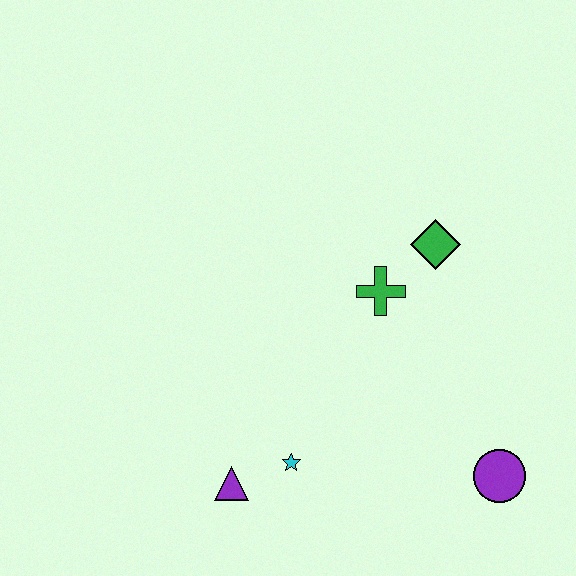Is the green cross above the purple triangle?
Yes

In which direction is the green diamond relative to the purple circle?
The green diamond is above the purple circle.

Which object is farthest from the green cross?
The purple triangle is farthest from the green cross.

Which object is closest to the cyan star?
The purple triangle is closest to the cyan star.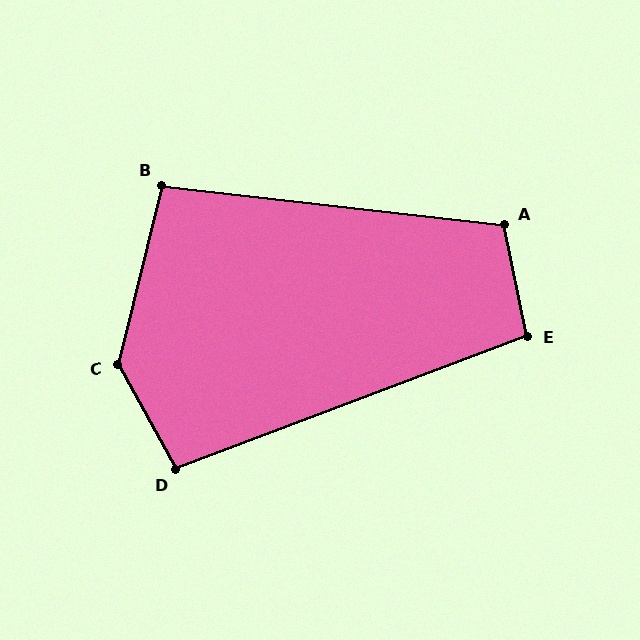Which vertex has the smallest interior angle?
B, at approximately 97 degrees.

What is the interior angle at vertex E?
Approximately 99 degrees (obtuse).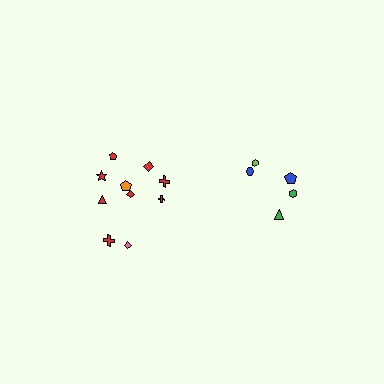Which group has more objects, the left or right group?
The left group.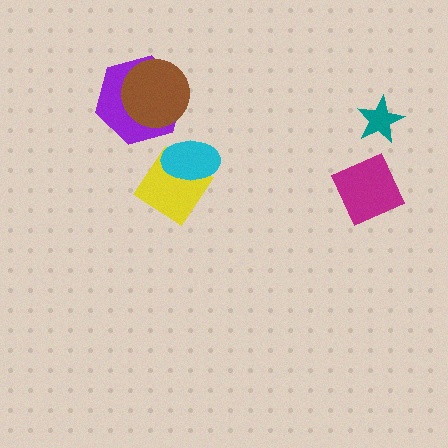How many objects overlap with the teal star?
0 objects overlap with the teal star.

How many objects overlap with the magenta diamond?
0 objects overlap with the magenta diamond.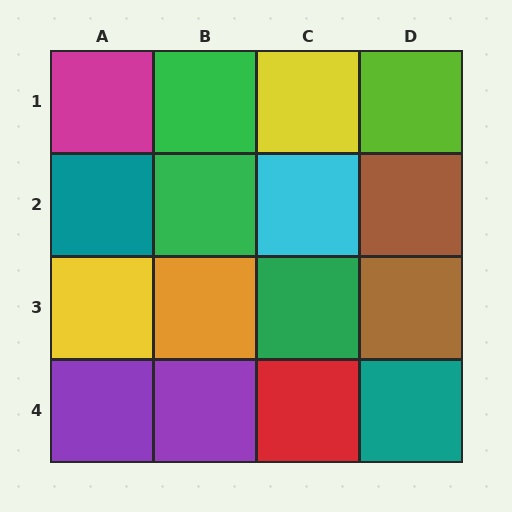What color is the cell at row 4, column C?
Red.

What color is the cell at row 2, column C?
Cyan.